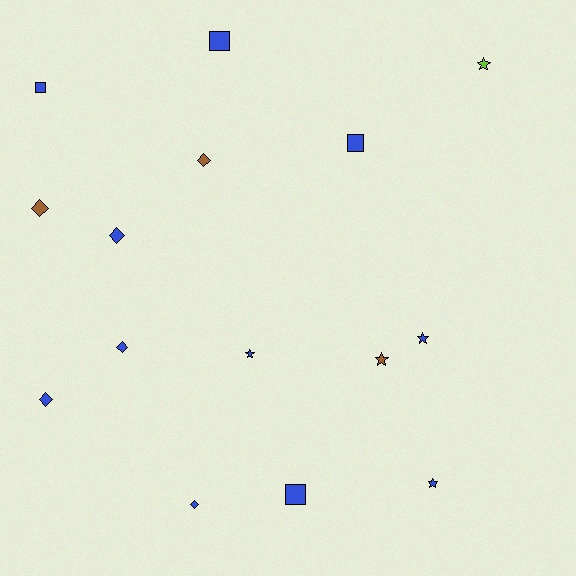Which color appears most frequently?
Blue, with 11 objects.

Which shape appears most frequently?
Diamond, with 6 objects.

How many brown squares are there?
There are no brown squares.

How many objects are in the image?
There are 15 objects.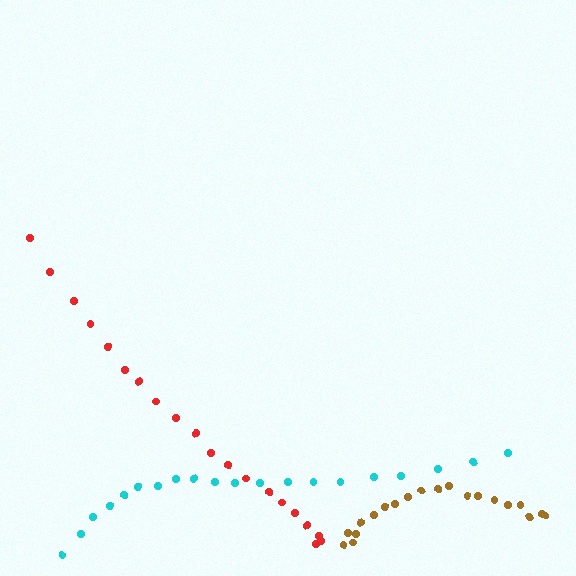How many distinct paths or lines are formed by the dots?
There are 3 distinct paths.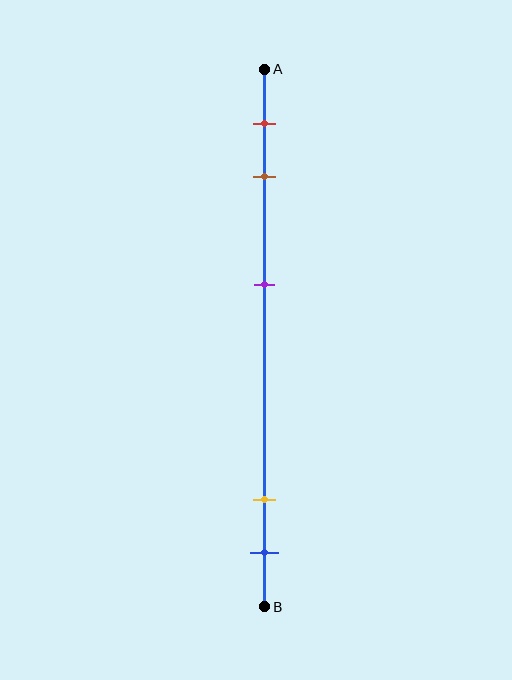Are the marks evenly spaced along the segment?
No, the marks are not evenly spaced.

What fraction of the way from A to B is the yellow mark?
The yellow mark is approximately 80% (0.8) of the way from A to B.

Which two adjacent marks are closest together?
The yellow and blue marks are the closest adjacent pair.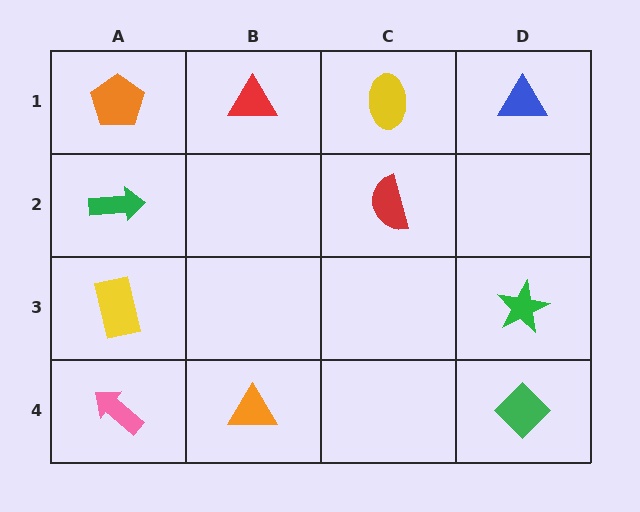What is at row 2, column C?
A red semicircle.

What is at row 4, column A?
A pink arrow.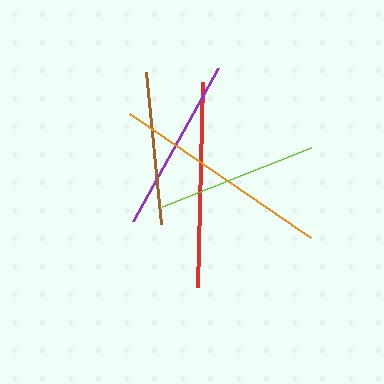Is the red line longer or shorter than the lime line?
The red line is longer than the lime line.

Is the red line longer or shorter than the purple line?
The red line is longer than the purple line.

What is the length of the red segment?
The red segment is approximately 206 pixels long.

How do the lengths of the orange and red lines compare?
The orange and red lines are approximately the same length.